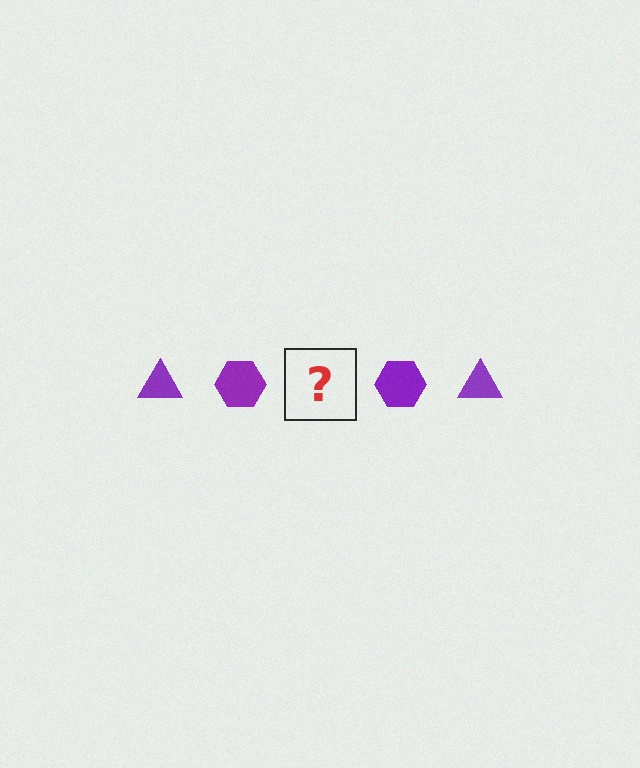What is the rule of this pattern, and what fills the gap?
The rule is that the pattern cycles through triangle, hexagon shapes in purple. The gap should be filled with a purple triangle.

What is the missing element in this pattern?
The missing element is a purple triangle.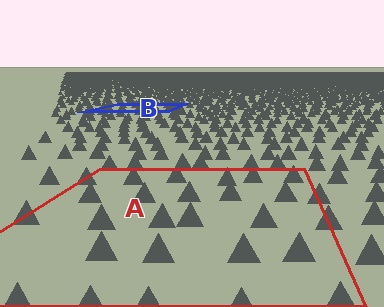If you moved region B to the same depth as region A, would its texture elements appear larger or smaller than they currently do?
They would appear larger. At a closer depth, the same texture elements are projected at a bigger on-screen size.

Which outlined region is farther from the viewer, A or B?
Region B is farther from the viewer — the texture elements inside it appear smaller and more densely packed.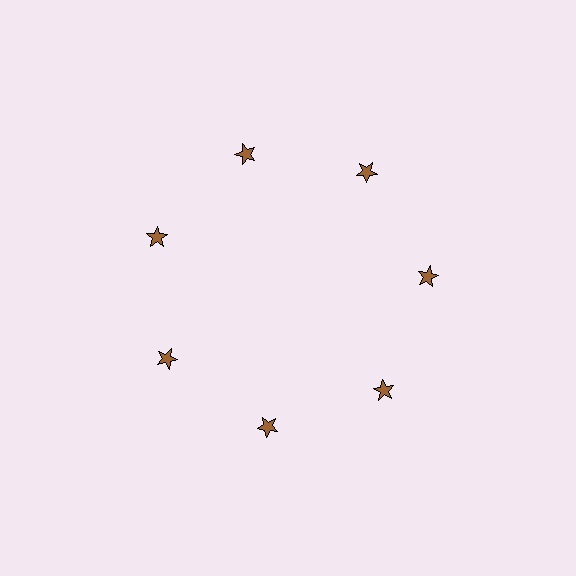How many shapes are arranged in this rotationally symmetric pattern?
There are 7 shapes, arranged in 7 groups of 1.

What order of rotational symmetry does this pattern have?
This pattern has 7-fold rotational symmetry.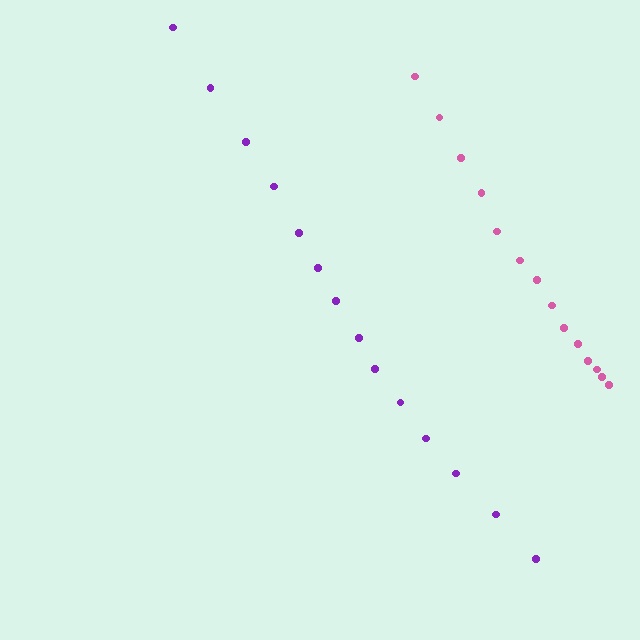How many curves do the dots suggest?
There are 2 distinct paths.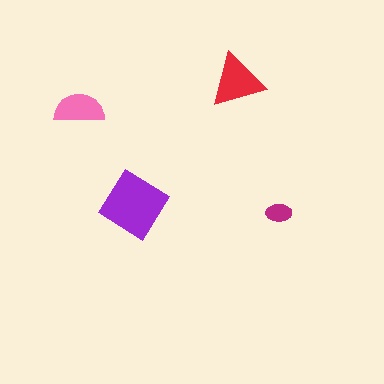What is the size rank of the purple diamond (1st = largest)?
1st.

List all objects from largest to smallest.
The purple diamond, the red triangle, the pink semicircle, the magenta ellipse.